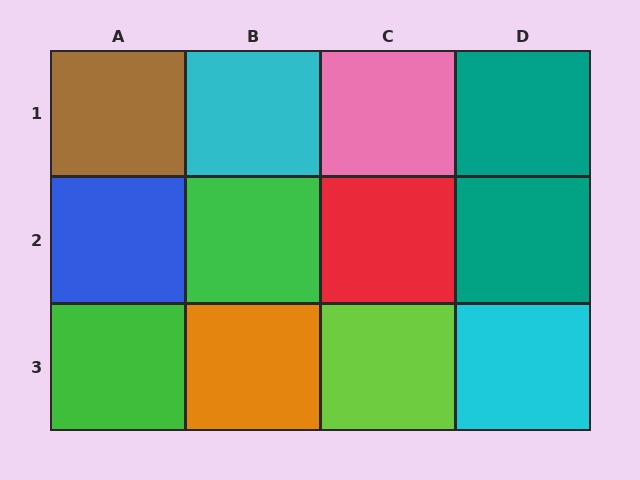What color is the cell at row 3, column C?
Lime.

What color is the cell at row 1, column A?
Brown.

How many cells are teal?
2 cells are teal.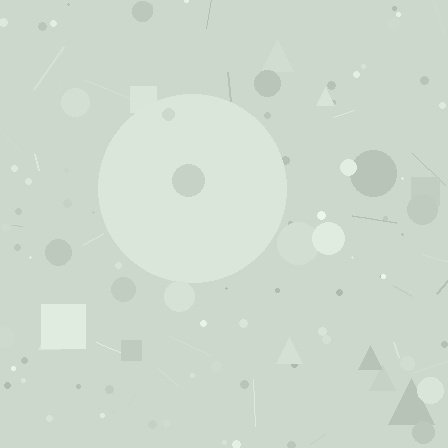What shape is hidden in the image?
A circle is hidden in the image.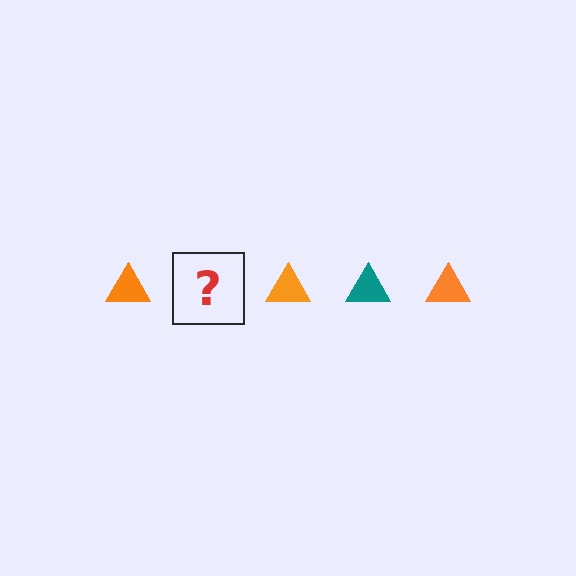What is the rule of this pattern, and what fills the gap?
The rule is that the pattern cycles through orange, teal triangles. The gap should be filled with a teal triangle.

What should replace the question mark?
The question mark should be replaced with a teal triangle.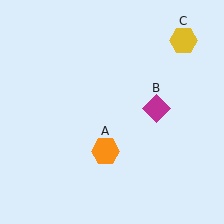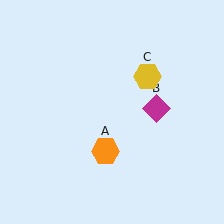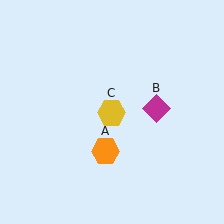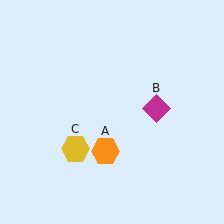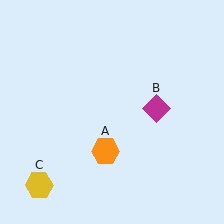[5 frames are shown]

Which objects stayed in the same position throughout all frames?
Orange hexagon (object A) and magenta diamond (object B) remained stationary.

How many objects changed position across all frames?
1 object changed position: yellow hexagon (object C).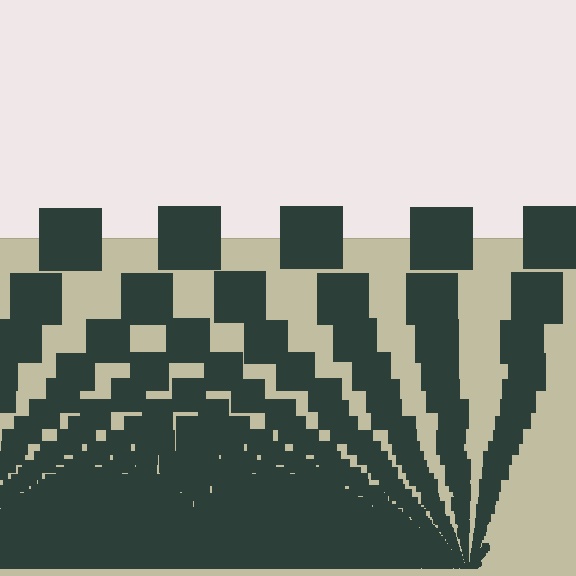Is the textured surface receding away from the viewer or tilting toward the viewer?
The surface appears to tilt toward the viewer. Texture elements get larger and sparser toward the top.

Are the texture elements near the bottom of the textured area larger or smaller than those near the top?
Smaller. The gradient is inverted — elements near the bottom are smaller and denser.